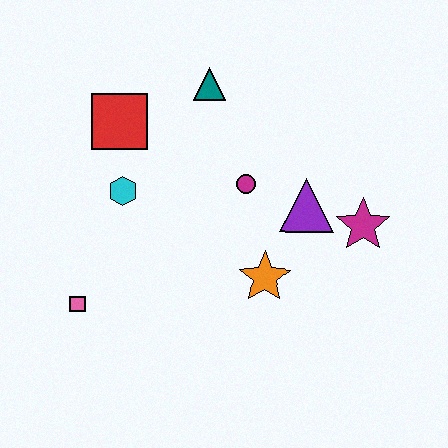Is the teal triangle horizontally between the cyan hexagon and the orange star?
Yes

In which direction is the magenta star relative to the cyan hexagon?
The magenta star is to the right of the cyan hexagon.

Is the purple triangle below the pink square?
No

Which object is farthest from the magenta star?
The pink square is farthest from the magenta star.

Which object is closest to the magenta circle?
The purple triangle is closest to the magenta circle.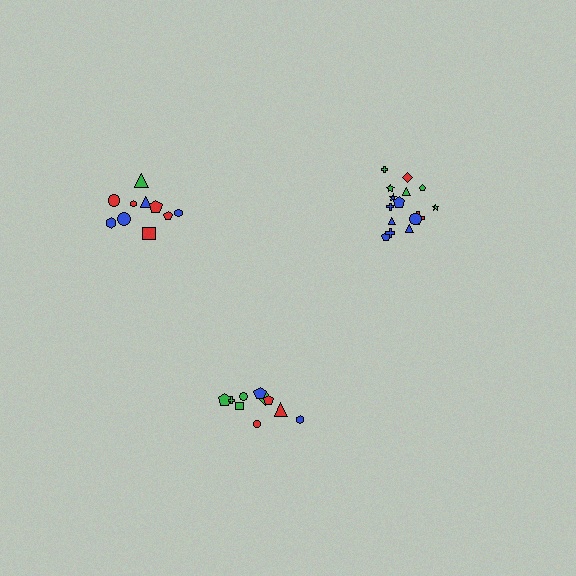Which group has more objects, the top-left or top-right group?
The top-right group.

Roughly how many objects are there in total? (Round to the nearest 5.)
Roughly 35 objects in total.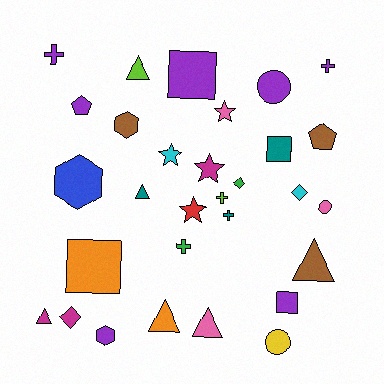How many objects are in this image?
There are 30 objects.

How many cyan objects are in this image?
There are 2 cyan objects.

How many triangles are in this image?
There are 6 triangles.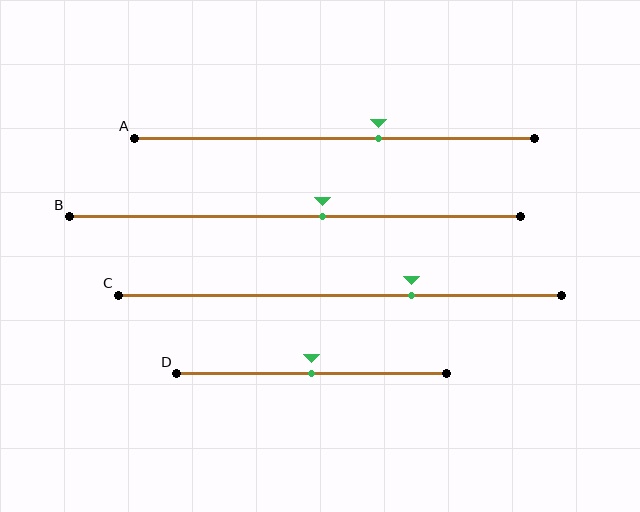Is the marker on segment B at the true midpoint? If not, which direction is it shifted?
No, the marker on segment B is shifted to the right by about 6% of the segment length.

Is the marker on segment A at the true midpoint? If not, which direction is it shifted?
No, the marker on segment A is shifted to the right by about 11% of the segment length.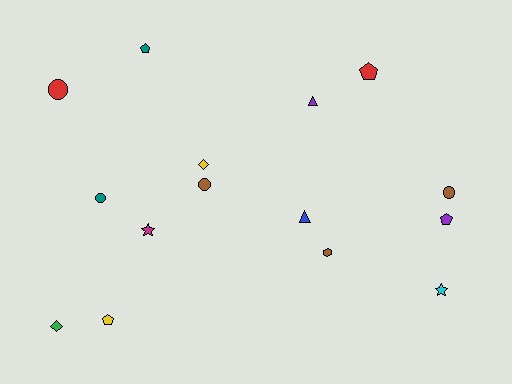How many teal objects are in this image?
There are 2 teal objects.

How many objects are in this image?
There are 15 objects.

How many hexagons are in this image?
There is 1 hexagon.